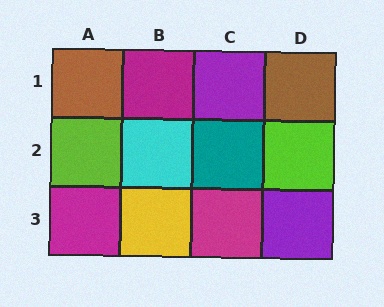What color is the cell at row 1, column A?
Brown.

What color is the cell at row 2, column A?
Lime.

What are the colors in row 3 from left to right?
Magenta, yellow, magenta, purple.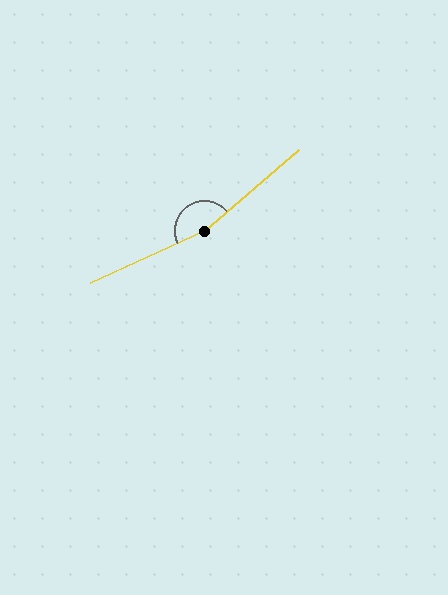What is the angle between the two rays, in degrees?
Approximately 164 degrees.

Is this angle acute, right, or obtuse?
It is obtuse.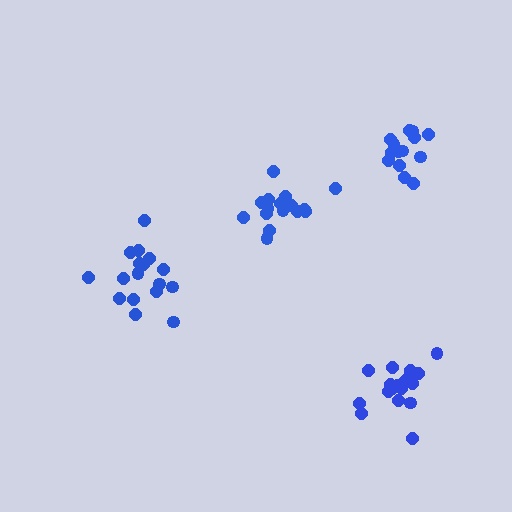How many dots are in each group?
Group 1: 19 dots, Group 2: 17 dots, Group 3: 18 dots, Group 4: 14 dots (68 total).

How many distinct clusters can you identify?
There are 4 distinct clusters.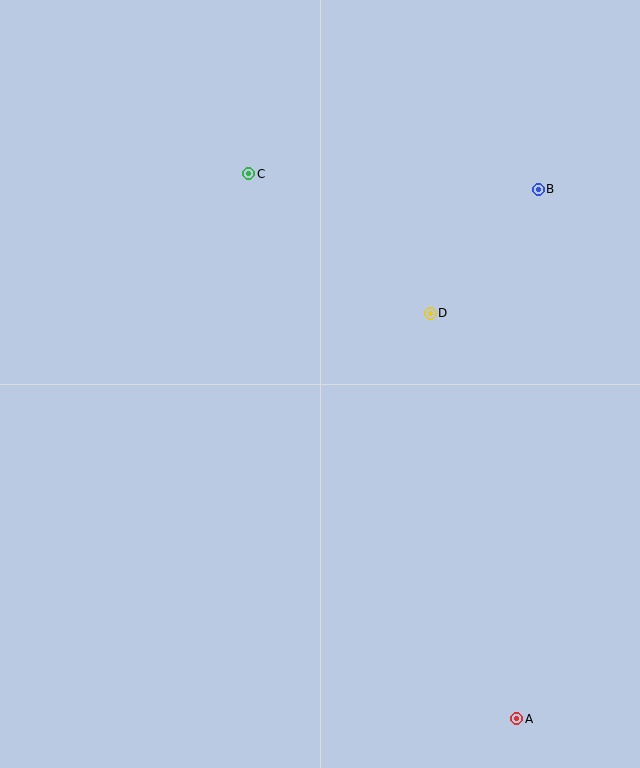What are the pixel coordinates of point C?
Point C is at (249, 174).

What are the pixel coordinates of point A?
Point A is at (517, 719).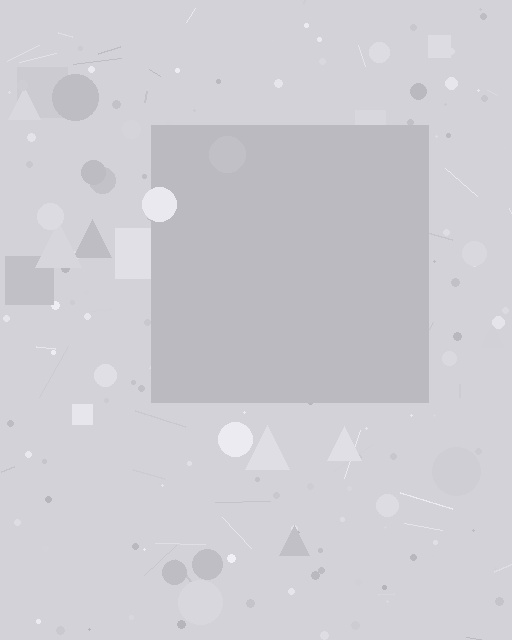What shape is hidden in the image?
A square is hidden in the image.